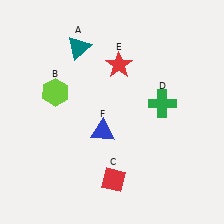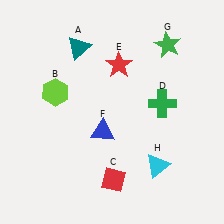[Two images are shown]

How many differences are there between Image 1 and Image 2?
There are 2 differences between the two images.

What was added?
A green star (G), a cyan triangle (H) were added in Image 2.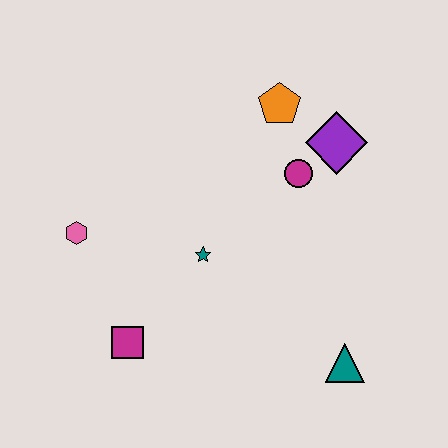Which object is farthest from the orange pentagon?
The magenta square is farthest from the orange pentagon.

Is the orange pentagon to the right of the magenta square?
Yes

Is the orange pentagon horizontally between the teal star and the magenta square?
No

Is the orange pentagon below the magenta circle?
No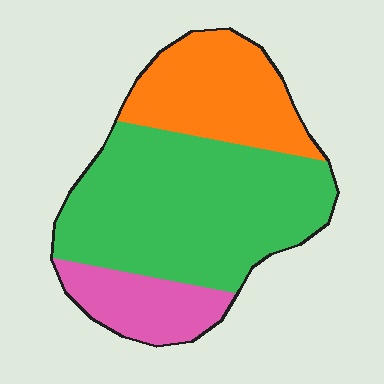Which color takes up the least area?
Pink, at roughly 15%.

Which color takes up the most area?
Green, at roughly 55%.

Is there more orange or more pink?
Orange.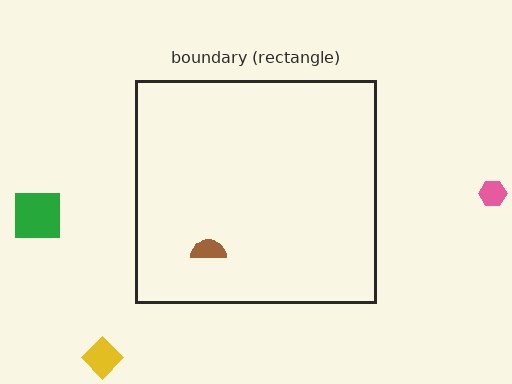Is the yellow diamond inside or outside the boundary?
Outside.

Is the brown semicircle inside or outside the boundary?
Inside.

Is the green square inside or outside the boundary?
Outside.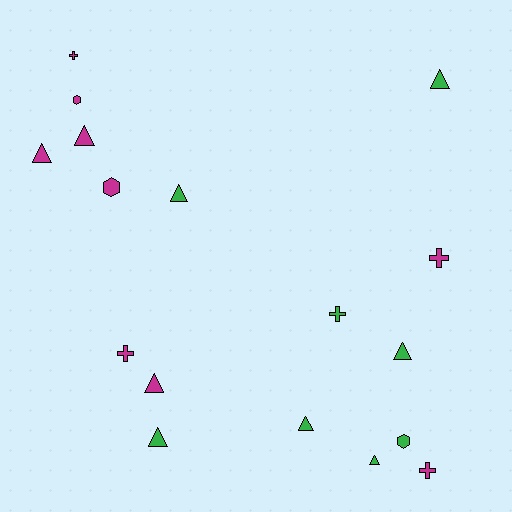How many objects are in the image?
There are 17 objects.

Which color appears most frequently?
Magenta, with 9 objects.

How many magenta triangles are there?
There are 3 magenta triangles.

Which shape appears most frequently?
Triangle, with 9 objects.